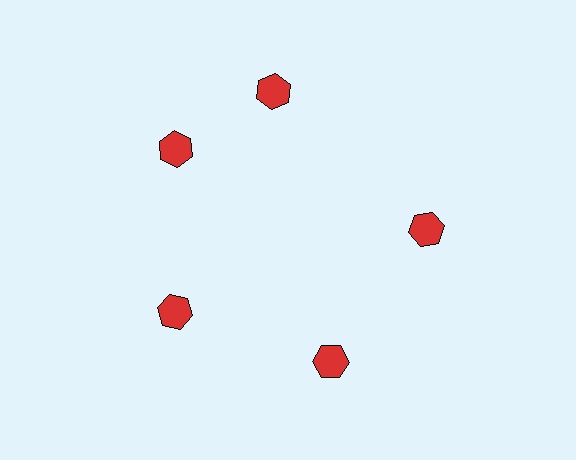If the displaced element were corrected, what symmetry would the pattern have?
It would have 5-fold rotational symmetry — the pattern would map onto itself every 72 degrees.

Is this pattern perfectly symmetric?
No. The 5 red hexagons are arranged in a ring, but one element near the 1 o'clock position is rotated out of alignment along the ring, breaking the 5-fold rotational symmetry.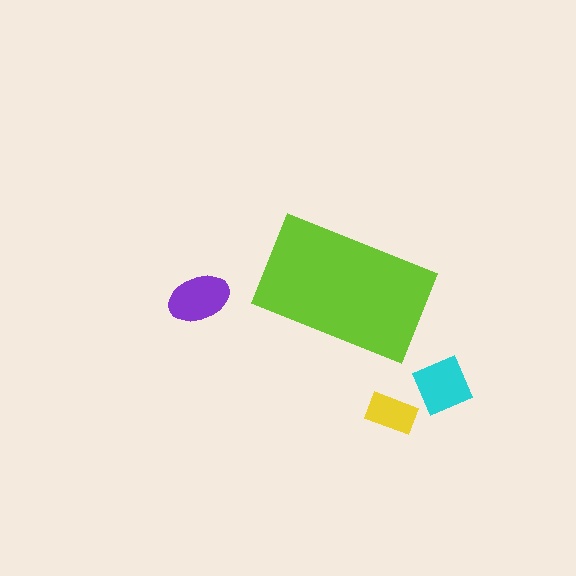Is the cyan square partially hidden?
No, the cyan square is fully visible.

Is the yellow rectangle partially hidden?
No, the yellow rectangle is fully visible.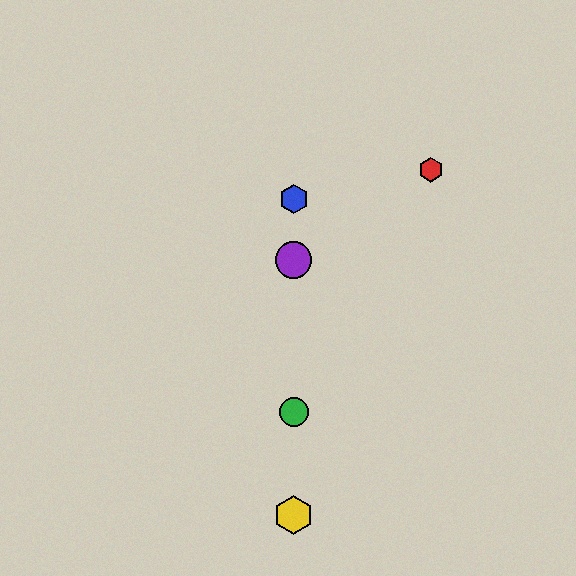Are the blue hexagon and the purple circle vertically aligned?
Yes, both are at x≈294.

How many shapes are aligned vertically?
4 shapes (the blue hexagon, the green circle, the yellow hexagon, the purple circle) are aligned vertically.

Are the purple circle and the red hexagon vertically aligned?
No, the purple circle is at x≈294 and the red hexagon is at x≈431.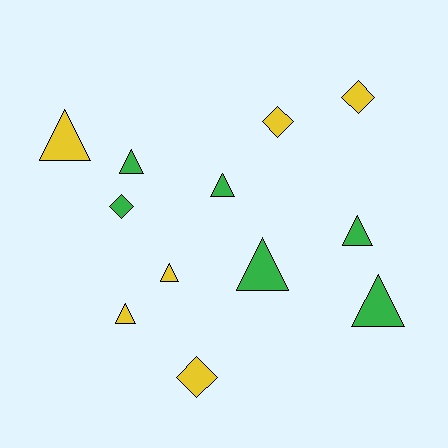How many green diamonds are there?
There is 1 green diamond.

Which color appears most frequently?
Green, with 6 objects.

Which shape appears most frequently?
Triangle, with 8 objects.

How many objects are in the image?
There are 12 objects.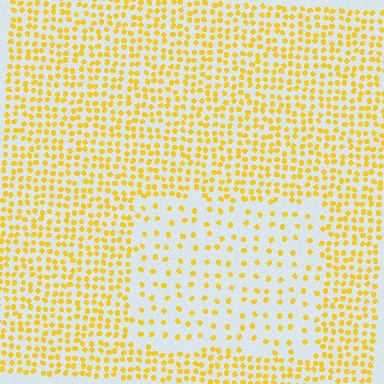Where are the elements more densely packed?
The elements are more densely packed outside the rectangle boundary.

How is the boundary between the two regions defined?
The boundary is defined by a change in element density (approximately 2.5x ratio). All elements are the same color, size, and shape.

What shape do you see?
I see a rectangle.